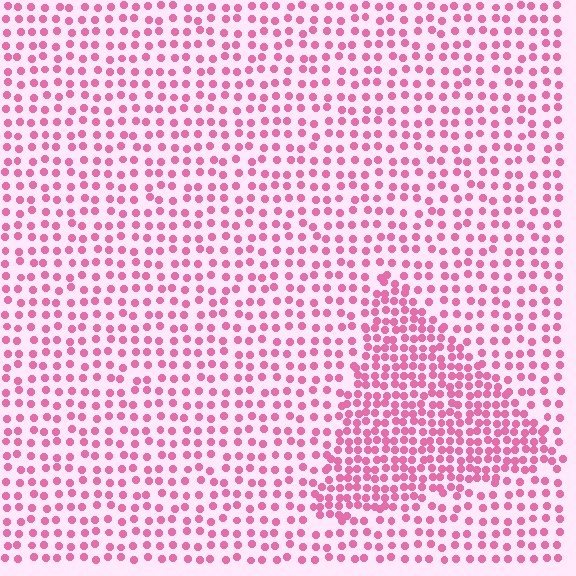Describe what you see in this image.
The image contains small pink elements arranged at two different densities. A triangle-shaped region is visible where the elements are more densely packed than the surrounding area.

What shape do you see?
I see a triangle.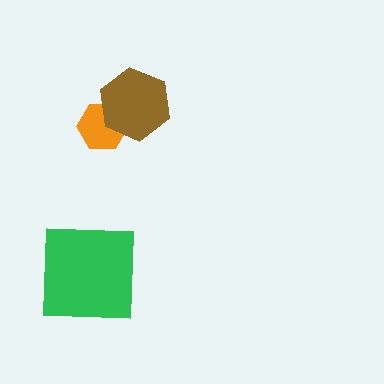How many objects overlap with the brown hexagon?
1 object overlaps with the brown hexagon.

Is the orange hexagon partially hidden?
Yes, it is partially covered by another shape.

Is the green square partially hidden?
No, no other shape covers it.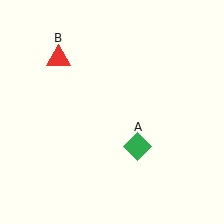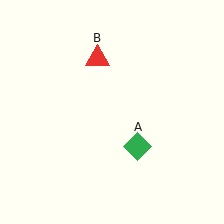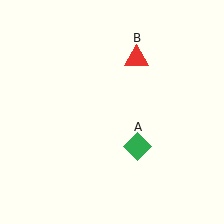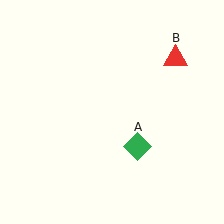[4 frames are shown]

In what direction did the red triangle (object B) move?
The red triangle (object B) moved right.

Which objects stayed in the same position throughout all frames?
Green diamond (object A) remained stationary.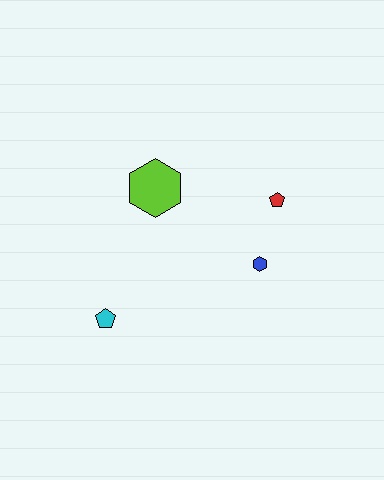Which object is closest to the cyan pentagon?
The lime hexagon is closest to the cyan pentagon.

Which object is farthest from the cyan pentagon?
The red pentagon is farthest from the cyan pentagon.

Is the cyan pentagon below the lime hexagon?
Yes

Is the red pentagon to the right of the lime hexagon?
Yes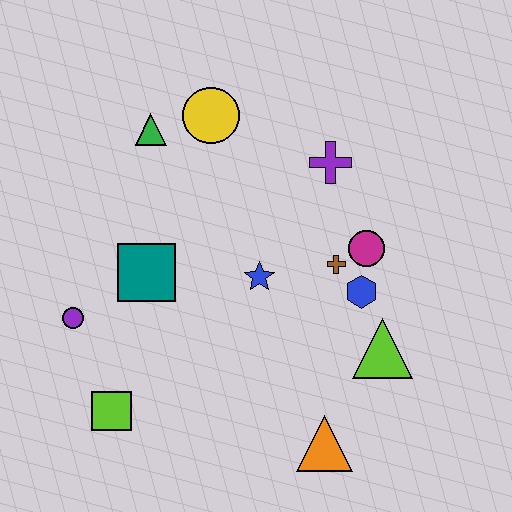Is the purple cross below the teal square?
No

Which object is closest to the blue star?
The brown cross is closest to the blue star.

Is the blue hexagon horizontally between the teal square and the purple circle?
No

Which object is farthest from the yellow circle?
The orange triangle is farthest from the yellow circle.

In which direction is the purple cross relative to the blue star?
The purple cross is above the blue star.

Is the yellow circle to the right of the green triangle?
Yes